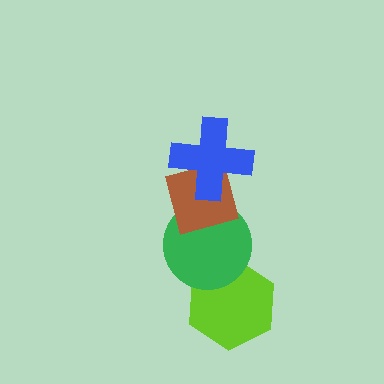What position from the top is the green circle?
The green circle is 3rd from the top.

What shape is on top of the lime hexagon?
The green circle is on top of the lime hexagon.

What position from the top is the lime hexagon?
The lime hexagon is 4th from the top.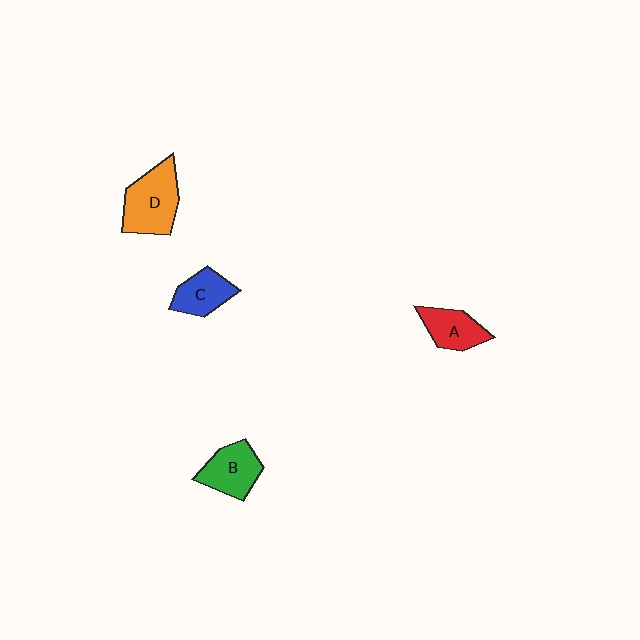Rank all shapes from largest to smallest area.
From largest to smallest: D (orange), B (green), A (red), C (blue).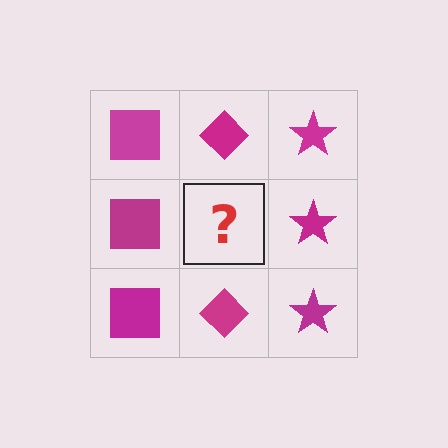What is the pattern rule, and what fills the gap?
The rule is that each column has a consistent shape. The gap should be filled with a magenta diamond.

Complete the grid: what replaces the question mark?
The question mark should be replaced with a magenta diamond.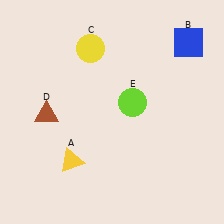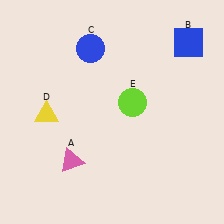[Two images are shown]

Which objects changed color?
A changed from yellow to pink. C changed from yellow to blue. D changed from brown to yellow.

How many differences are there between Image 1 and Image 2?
There are 3 differences between the two images.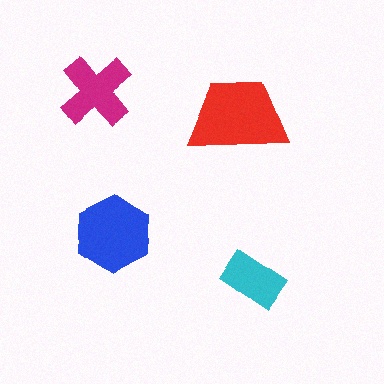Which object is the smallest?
The cyan rectangle.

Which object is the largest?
The red trapezoid.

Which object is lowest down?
The cyan rectangle is bottommost.